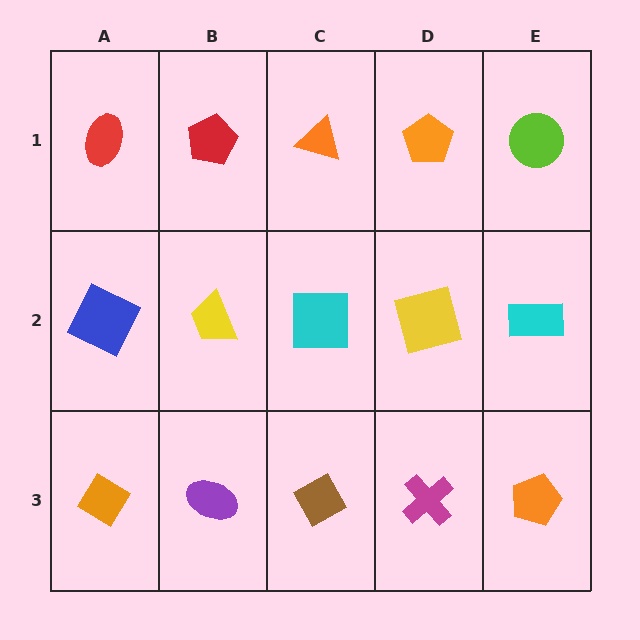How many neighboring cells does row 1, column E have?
2.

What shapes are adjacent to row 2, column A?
A red ellipse (row 1, column A), an orange diamond (row 3, column A), a yellow trapezoid (row 2, column B).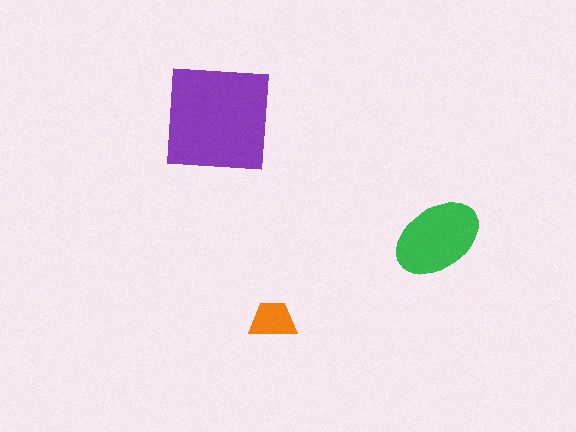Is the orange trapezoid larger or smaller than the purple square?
Smaller.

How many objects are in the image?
There are 3 objects in the image.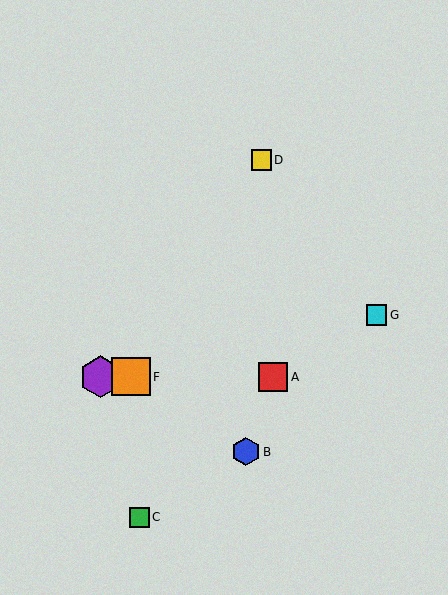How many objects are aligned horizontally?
3 objects (A, E, F) are aligned horizontally.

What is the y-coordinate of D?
Object D is at y≈160.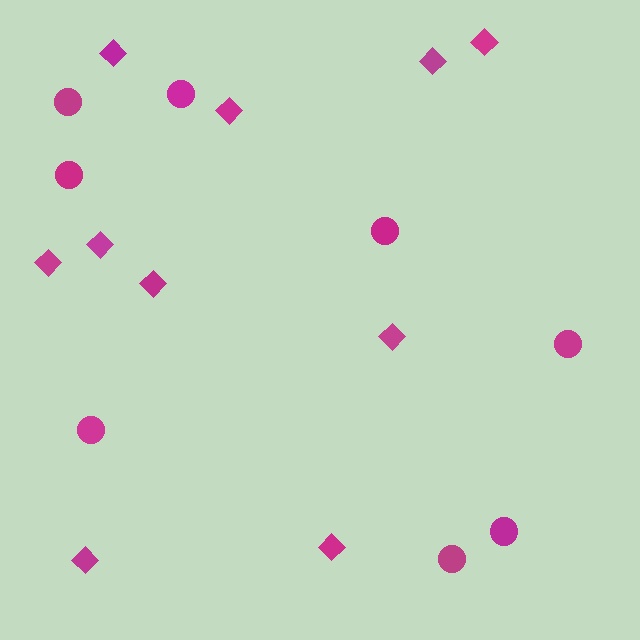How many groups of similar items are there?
There are 2 groups: one group of diamonds (10) and one group of circles (8).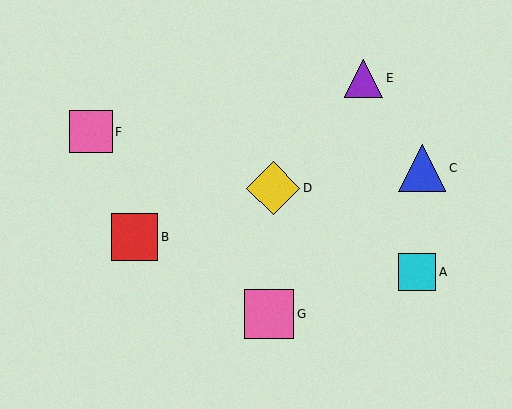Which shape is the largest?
The yellow diamond (labeled D) is the largest.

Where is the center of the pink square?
The center of the pink square is at (269, 314).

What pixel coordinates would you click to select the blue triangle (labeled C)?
Click at (422, 168) to select the blue triangle C.